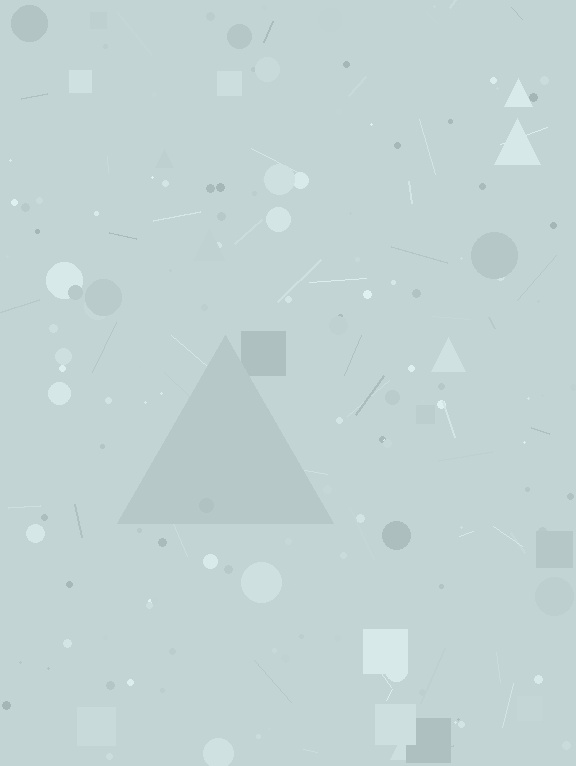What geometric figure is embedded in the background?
A triangle is embedded in the background.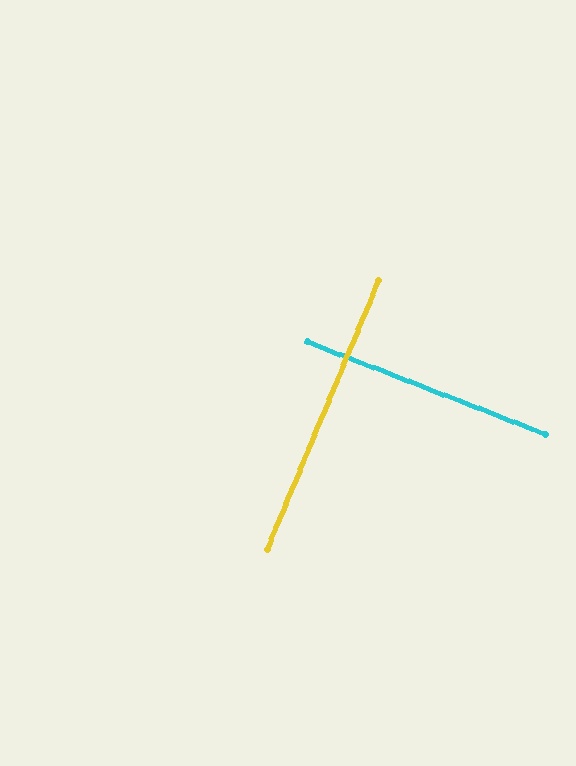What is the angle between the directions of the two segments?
Approximately 89 degrees.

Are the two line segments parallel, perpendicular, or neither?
Perpendicular — they meet at approximately 89°.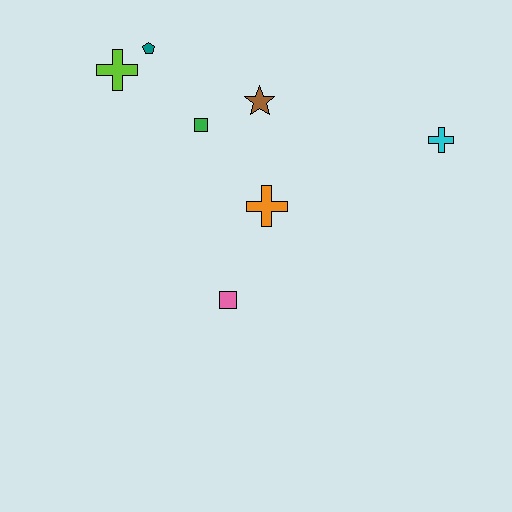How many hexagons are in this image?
There are no hexagons.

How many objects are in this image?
There are 7 objects.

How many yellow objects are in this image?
There are no yellow objects.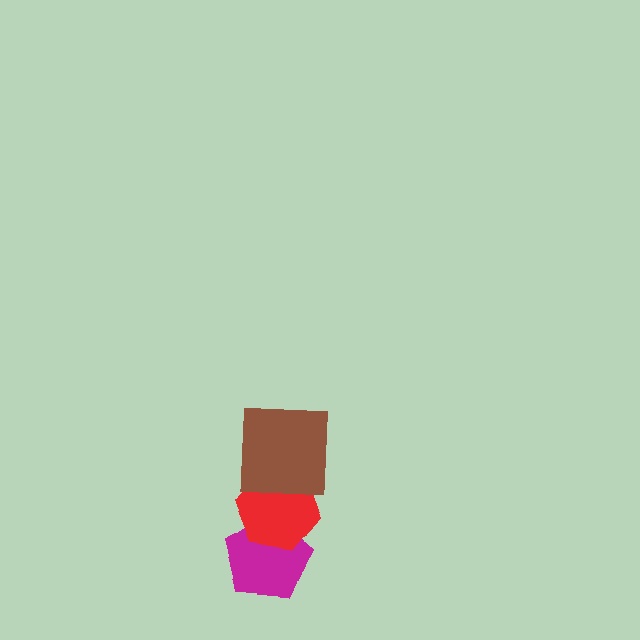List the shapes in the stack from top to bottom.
From top to bottom: the brown square, the red hexagon, the magenta pentagon.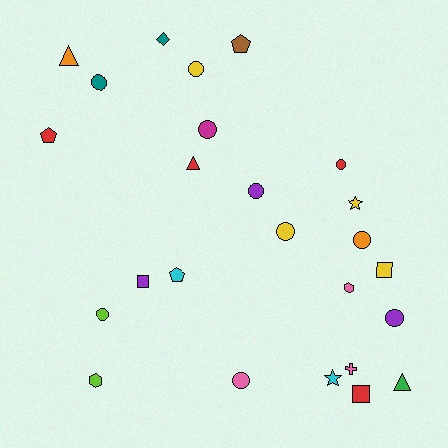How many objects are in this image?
There are 25 objects.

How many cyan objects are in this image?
There are 2 cyan objects.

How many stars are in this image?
There are 2 stars.